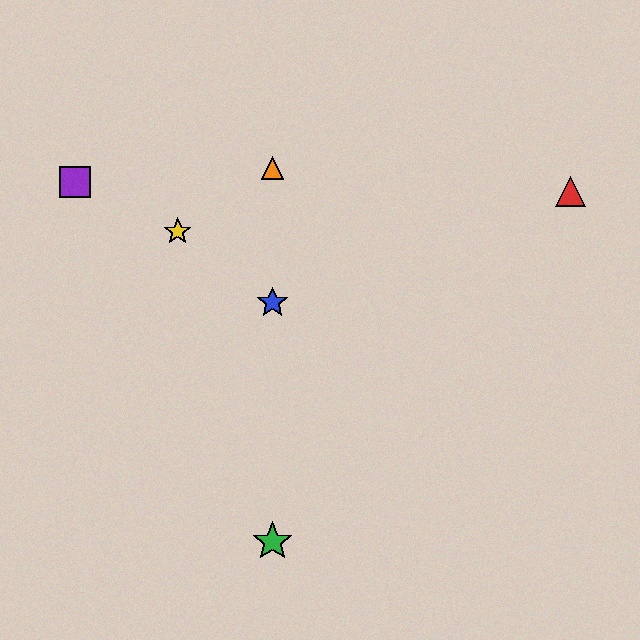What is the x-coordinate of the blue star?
The blue star is at x≈273.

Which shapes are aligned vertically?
The blue star, the green star, the orange triangle are aligned vertically.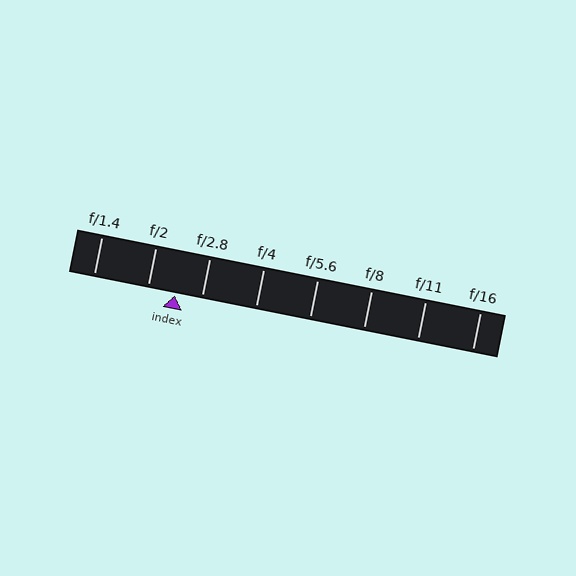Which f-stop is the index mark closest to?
The index mark is closest to f/2.8.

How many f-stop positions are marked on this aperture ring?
There are 8 f-stop positions marked.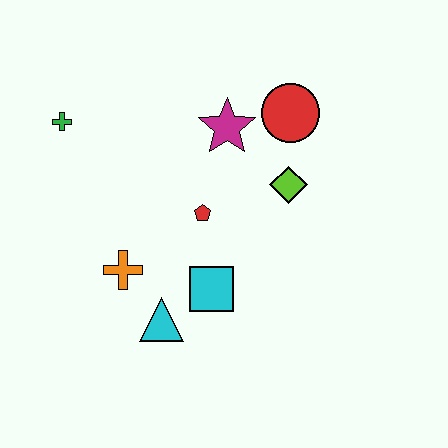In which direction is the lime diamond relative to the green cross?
The lime diamond is to the right of the green cross.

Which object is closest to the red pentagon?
The cyan square is closest to the red pentagon.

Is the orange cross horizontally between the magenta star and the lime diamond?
No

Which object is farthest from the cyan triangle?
The red circle is farthest from the cyan triangle.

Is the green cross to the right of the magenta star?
No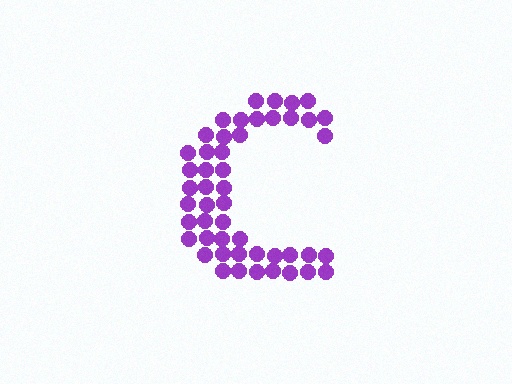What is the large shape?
The large shape is the letter C.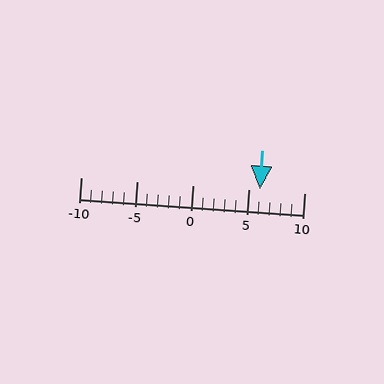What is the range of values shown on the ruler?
The ruler shows values from -10 to 10.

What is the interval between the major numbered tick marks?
The major tick marks are spaced 5 units apart.